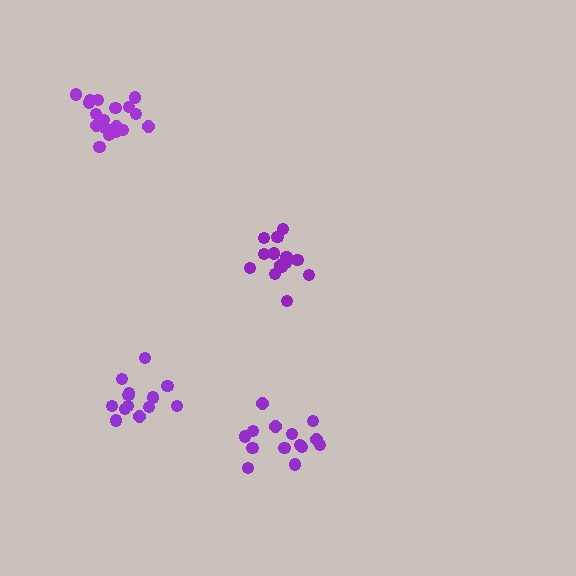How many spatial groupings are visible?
There are 4 spatial groupings.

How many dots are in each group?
Group 1: 19 dots, Group 2: 15 dots, Group 3: 13 dots, Group 4: 14 dots (61 total).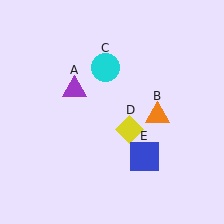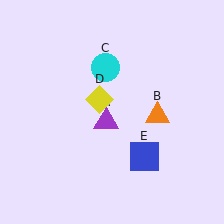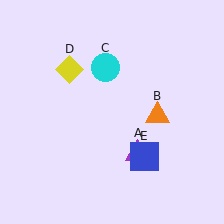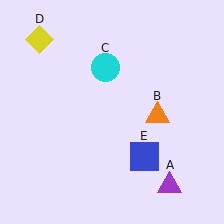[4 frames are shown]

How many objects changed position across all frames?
2 objects changed position: purple triangle (object A), yellow diamond (object D).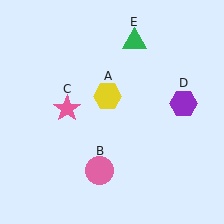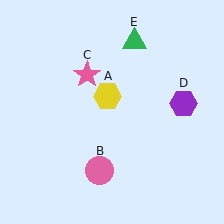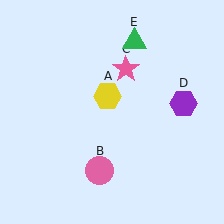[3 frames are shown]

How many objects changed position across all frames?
1 object changed position: pink star (object C).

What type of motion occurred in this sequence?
The pink star (object C) rotated clockwise around the center of the scene.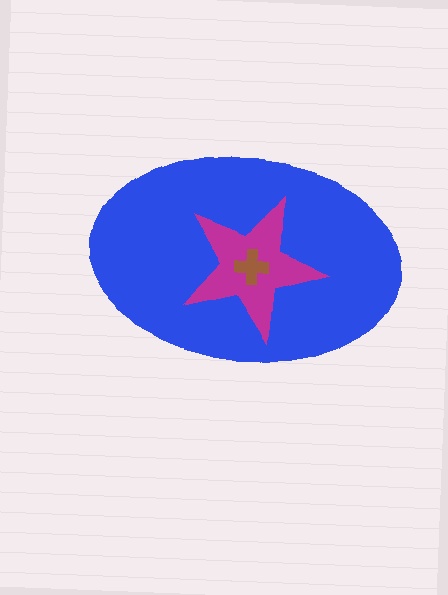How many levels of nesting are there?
3.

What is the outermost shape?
The blue ellipse.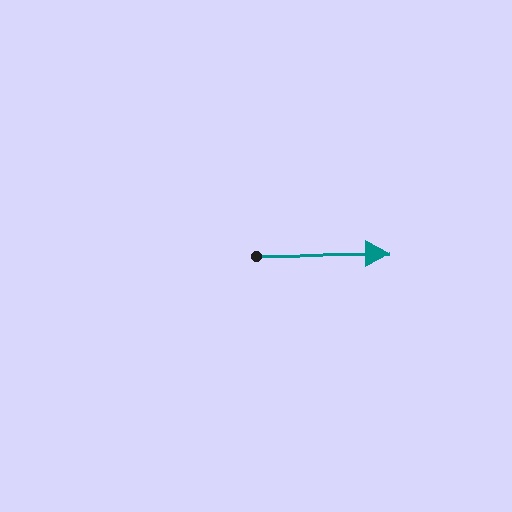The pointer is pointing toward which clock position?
Roughly 3 o'clock.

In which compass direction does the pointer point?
East.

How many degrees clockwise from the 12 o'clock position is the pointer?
Approximately 89 degrees.